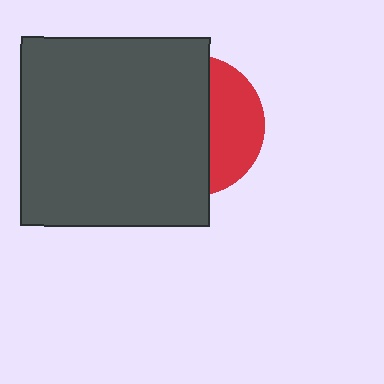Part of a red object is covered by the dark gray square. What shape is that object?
It is a circle.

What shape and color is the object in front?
The object in front is a dark gray square.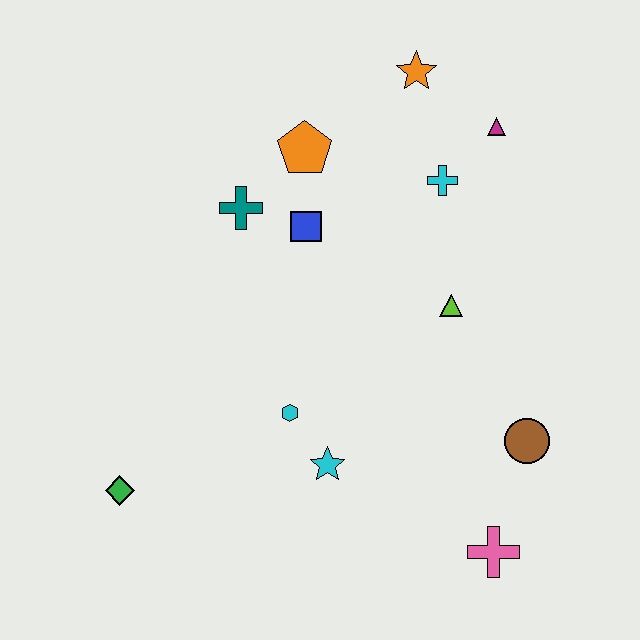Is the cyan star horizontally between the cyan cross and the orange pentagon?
Yes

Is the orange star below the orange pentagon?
No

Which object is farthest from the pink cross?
The orange star is farthest from the pink cross.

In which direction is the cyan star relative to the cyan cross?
The cyan star is below the cyan cross.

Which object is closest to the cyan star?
The cyan hexagon is closest to the cyan star.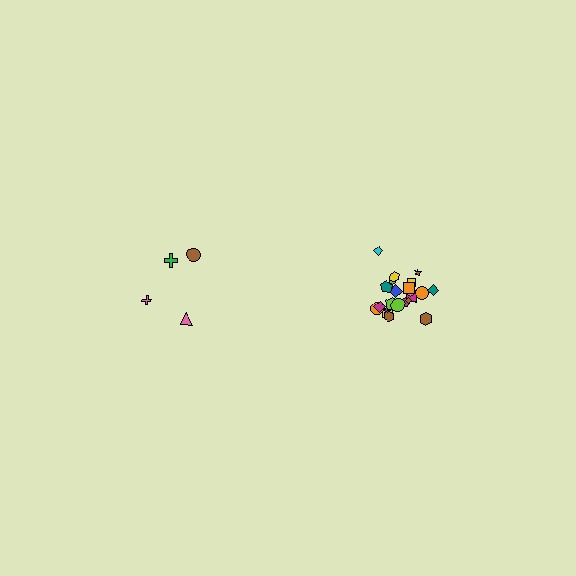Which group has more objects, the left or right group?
The right group.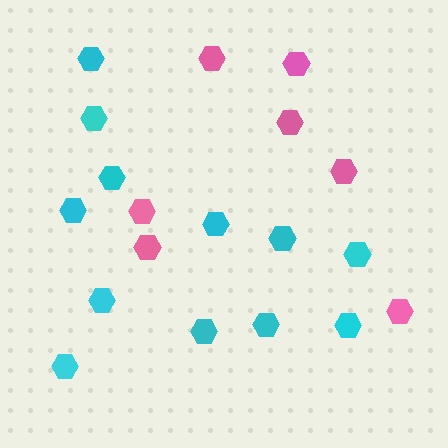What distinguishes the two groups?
There are 2 groups: one group of pink hexagons (7) and one group of cyan hexagons (12).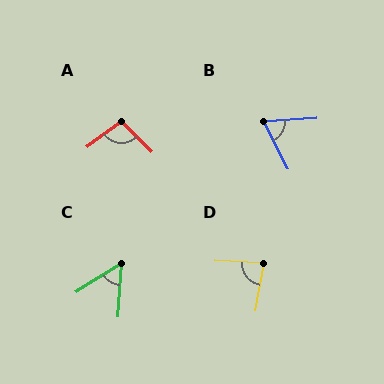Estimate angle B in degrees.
Approximately 66 degrees.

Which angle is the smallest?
C, at approximately 54 degrees.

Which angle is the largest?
A, at approximately 98 degrees.